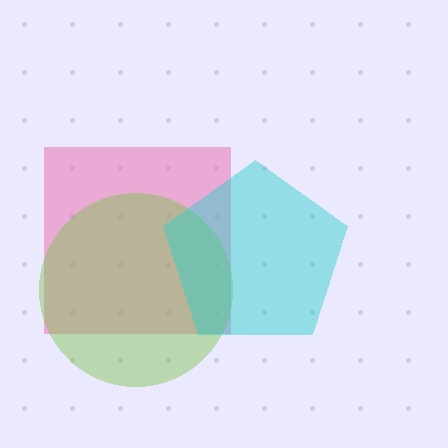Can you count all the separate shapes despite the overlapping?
Yes, there are 3 separate shapes.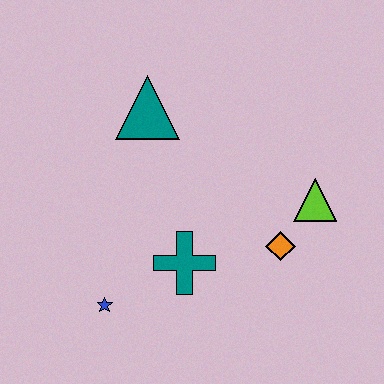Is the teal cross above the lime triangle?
No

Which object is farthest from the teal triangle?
The blue star is farthest from the teal triangle.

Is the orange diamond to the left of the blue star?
No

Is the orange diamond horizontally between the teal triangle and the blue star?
No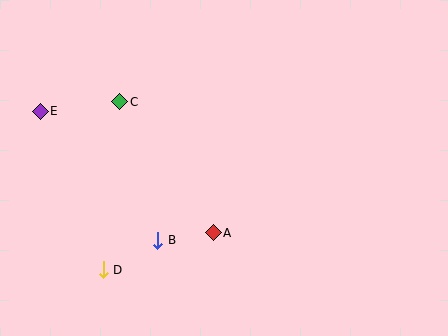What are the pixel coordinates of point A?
Point A is at (213, 233).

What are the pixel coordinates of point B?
Point B is at (158, 240).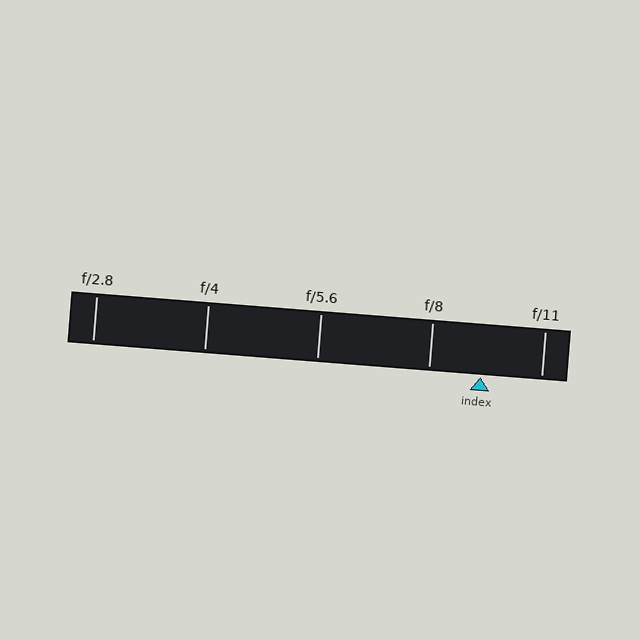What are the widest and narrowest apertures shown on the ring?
The widest aperture shown is f/2.8 and the narrowest is f/11.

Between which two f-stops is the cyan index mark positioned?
The index mark is between f/8 and f/11.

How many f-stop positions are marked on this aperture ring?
There are 5 f-stop positions marked.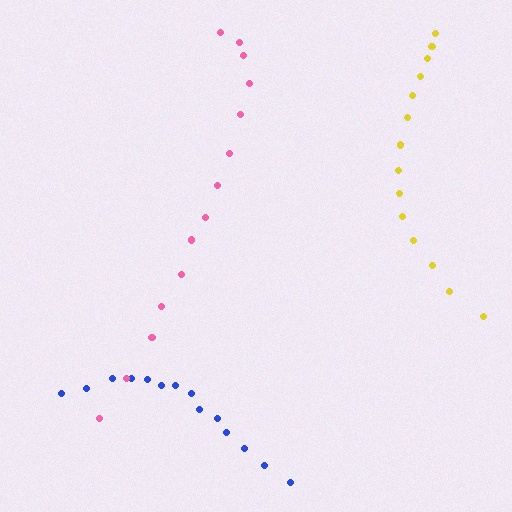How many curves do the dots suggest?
There are 3 distinct paths.